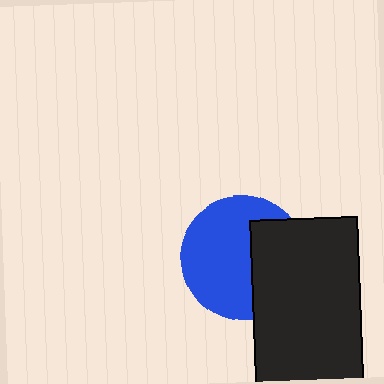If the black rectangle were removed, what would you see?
You would see the complete blue circle.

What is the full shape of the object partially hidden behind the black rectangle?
The partially hidden object is a blue circle.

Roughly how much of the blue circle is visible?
About half of it is visible (roughly 63%).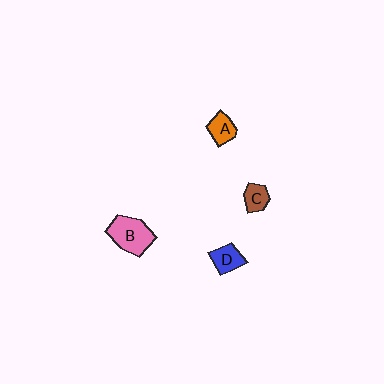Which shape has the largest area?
Shape B (pink).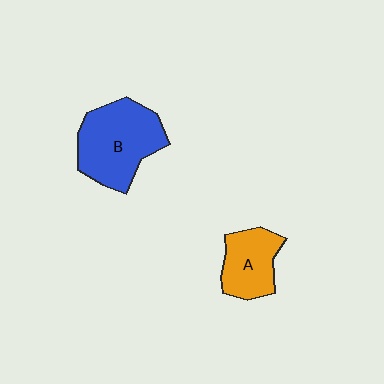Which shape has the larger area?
Shape B (blue).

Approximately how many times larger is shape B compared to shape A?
Approximately 1.6 times.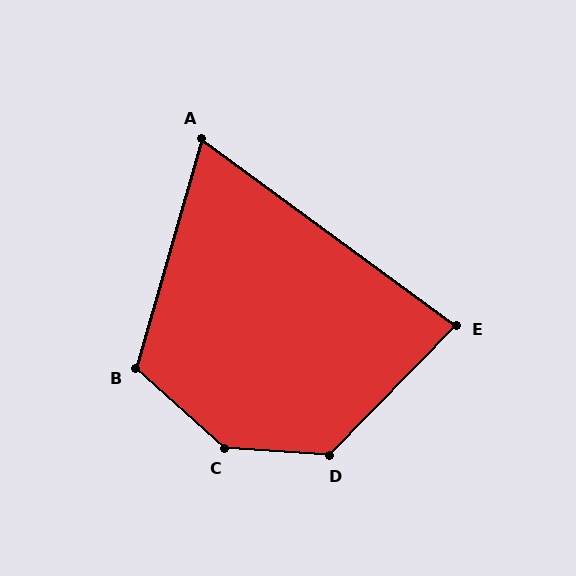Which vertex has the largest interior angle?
C, at approximately 142 degrees.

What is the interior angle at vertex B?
Approximately 116 degrees (obtuse).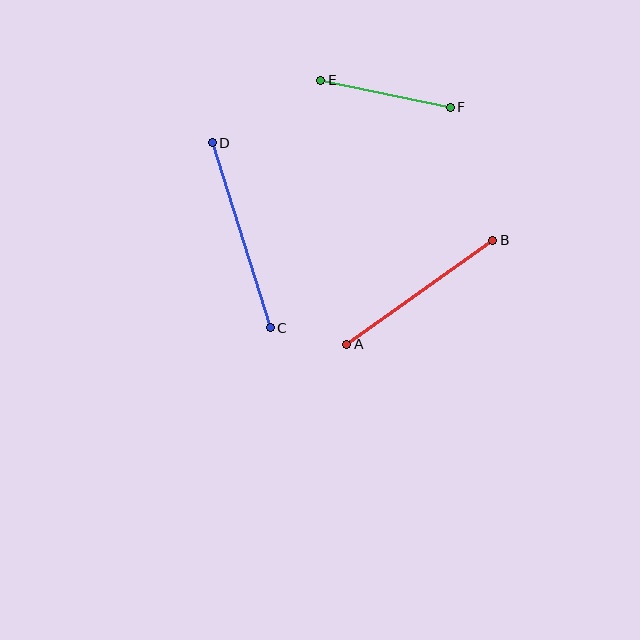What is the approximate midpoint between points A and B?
The midpoint is at approximately (420, 292) pixels.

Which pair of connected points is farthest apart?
Points C and D are farthest apart.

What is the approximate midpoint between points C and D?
The midpoint is at approximately (241, 235) pixels.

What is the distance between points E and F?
The distance is approximately 133 pixels.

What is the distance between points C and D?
The distance is approximately 194 pixels.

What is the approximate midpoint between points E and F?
The midpoint is at approximately (385, 94) pixels.